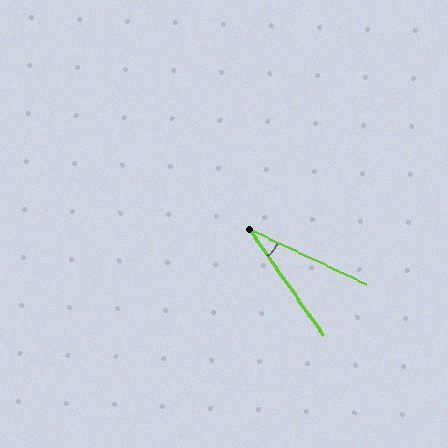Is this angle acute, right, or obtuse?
It is acute.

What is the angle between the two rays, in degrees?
Approximately 30 degrees.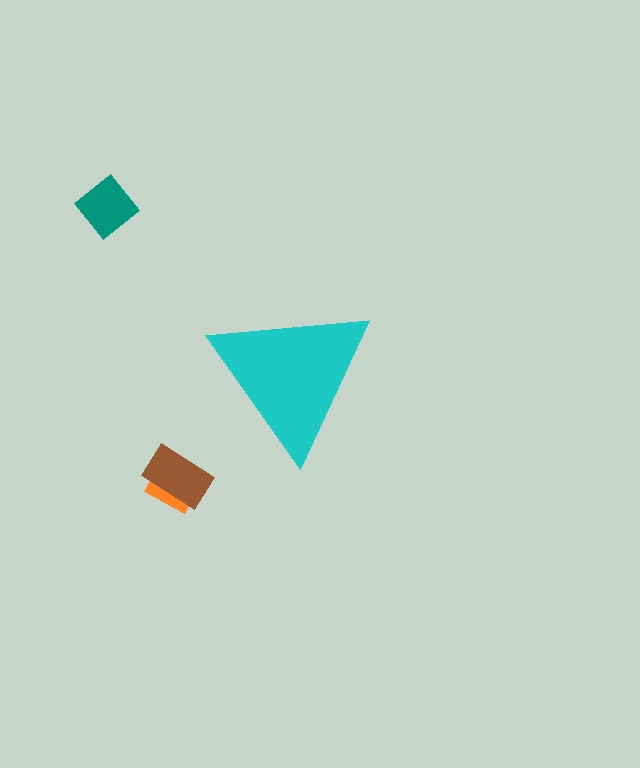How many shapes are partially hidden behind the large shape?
0 shapes are partially hidden.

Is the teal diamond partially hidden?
No, the teal diamond is fully visible.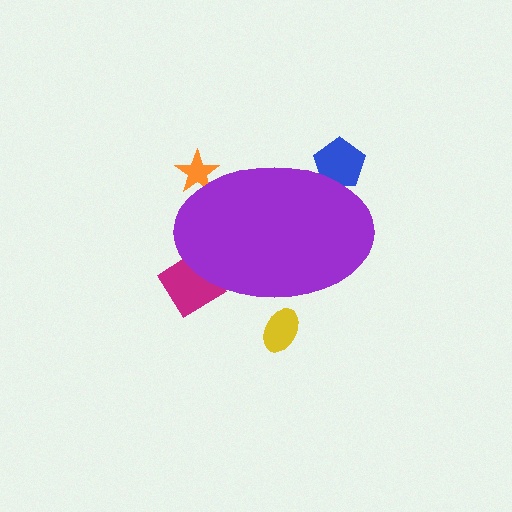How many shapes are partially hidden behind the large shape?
4 shapes are partially hidden.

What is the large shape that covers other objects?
A purple ellipse.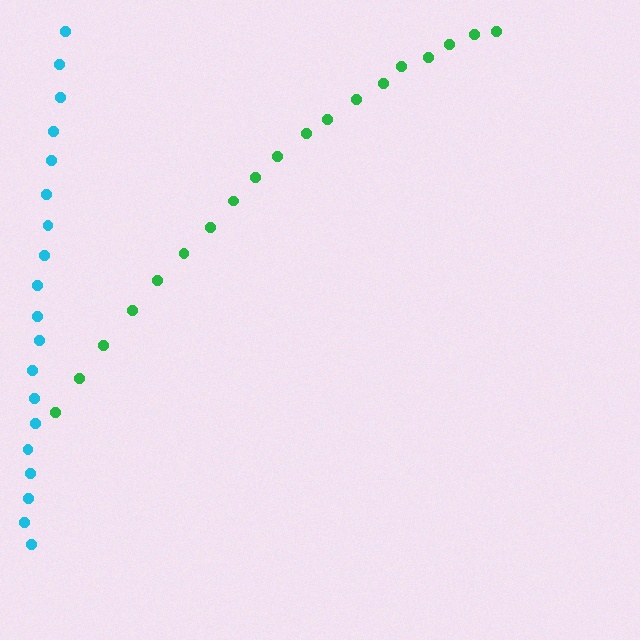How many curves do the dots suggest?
There are 2 distinct paths.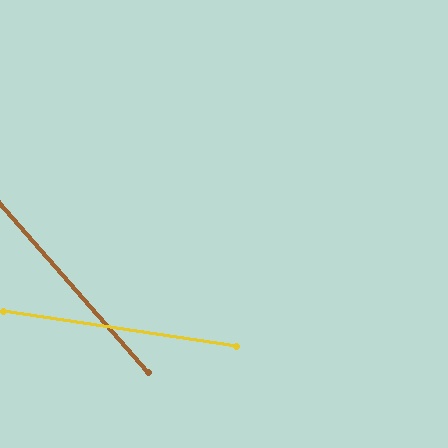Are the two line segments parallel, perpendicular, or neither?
Neither parallel nor perpendicular — they differ by about 40°.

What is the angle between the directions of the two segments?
Approximately 40 degrees.